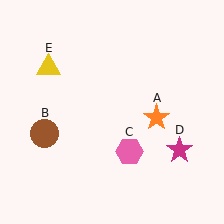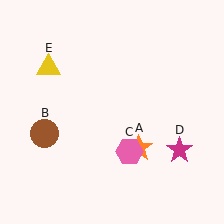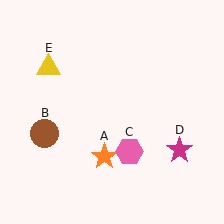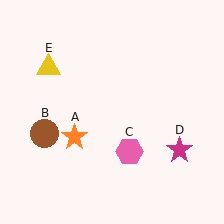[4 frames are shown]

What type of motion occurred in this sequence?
The orange star (object A) rotated clockwise around the center of the scene.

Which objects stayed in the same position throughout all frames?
Brown circle (object B) and pink hexagon (object C) and magenta star (object D) and yellow triangle (object E) remained stationary.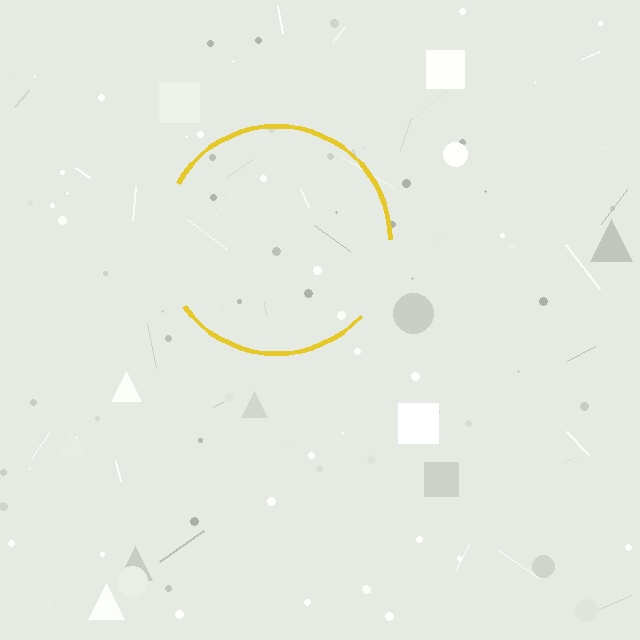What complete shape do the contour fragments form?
The contour fragments form a circle.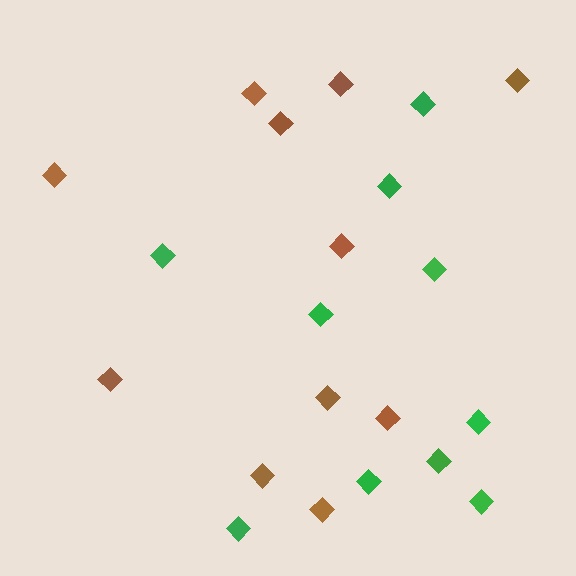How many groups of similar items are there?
There are 2 groups: one group of green diamonds (10) and one group of brown diamonds (11).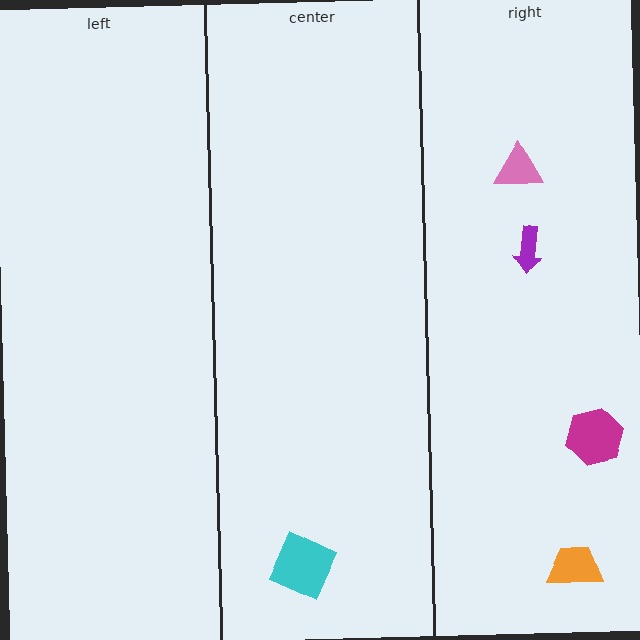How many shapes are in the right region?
4.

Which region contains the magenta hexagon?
The right region.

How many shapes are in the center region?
1.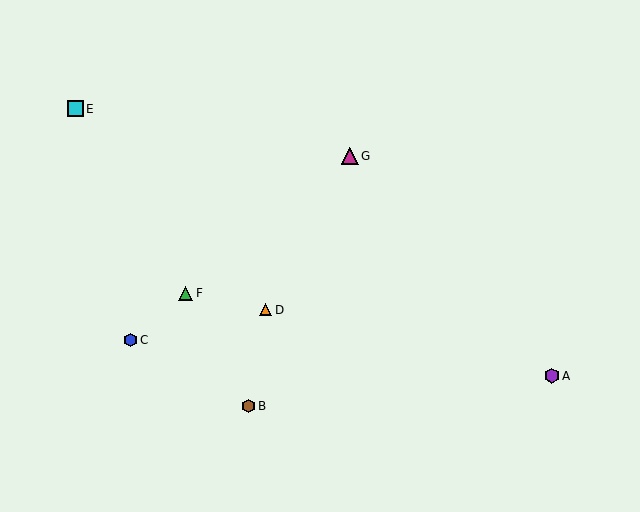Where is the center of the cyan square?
The center of the cyan square is at (75, 109).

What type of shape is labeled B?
Shape B is a brown hexagon.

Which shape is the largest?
The magenta triangle (labeled G) is the largest.